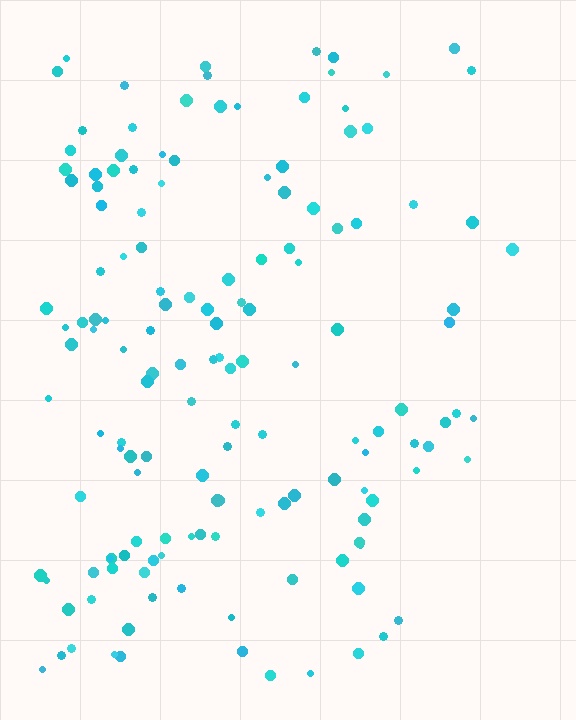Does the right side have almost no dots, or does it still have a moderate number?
Still a moderate number, just noticeably fewer than the left.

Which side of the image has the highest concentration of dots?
The left.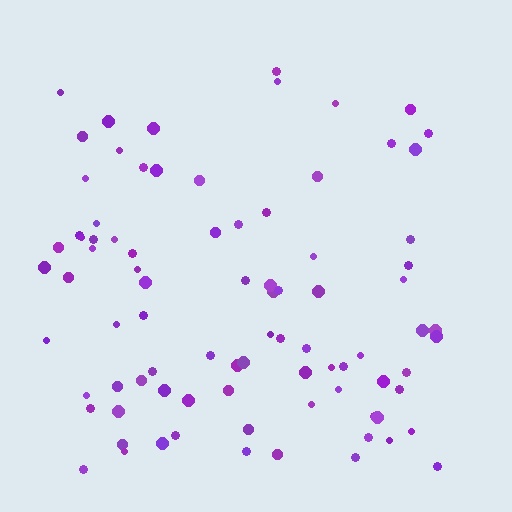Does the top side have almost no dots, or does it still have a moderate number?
Still a moderate number, just noticeably fewer than the bottom.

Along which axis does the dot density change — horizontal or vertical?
Vertical.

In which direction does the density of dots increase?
From top to bottom, with the bottom side densest.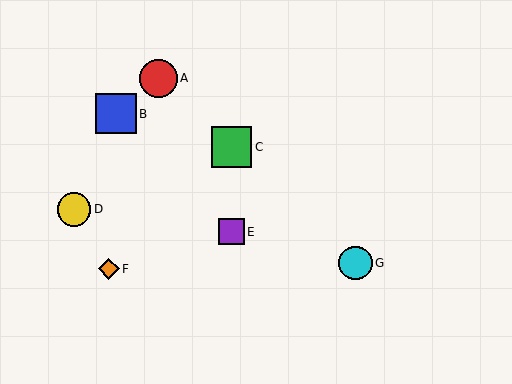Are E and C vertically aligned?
Yes, both are at x≈231.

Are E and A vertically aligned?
No, E is at x≈231 and A is at x≈158.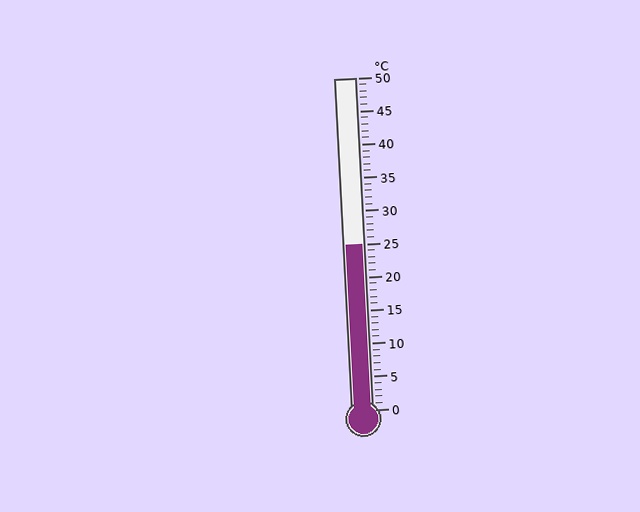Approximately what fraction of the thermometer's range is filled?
The thermometer is filled to approximately 50% of its range.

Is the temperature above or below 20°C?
The temperature is above 20°C.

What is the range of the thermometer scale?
The thermometer scale ranges from 0°C to 50°C.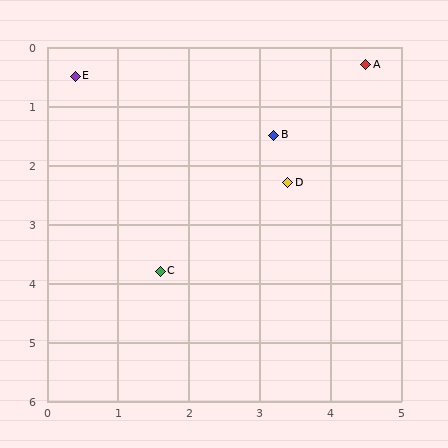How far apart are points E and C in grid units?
Points E and C are about 3.5 grid units apart.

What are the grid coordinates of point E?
Point E is at approximately (0.4, 0.5).